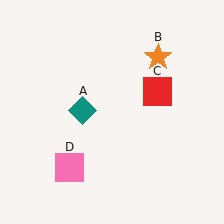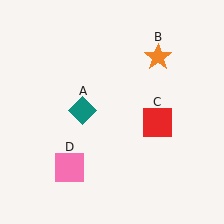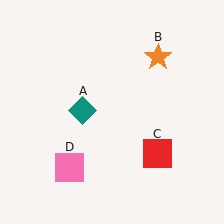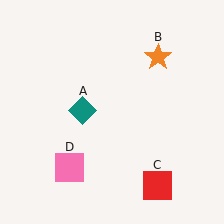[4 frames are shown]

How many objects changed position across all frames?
1 object changed position: red square (object C).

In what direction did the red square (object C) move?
The red square (object C) moved down.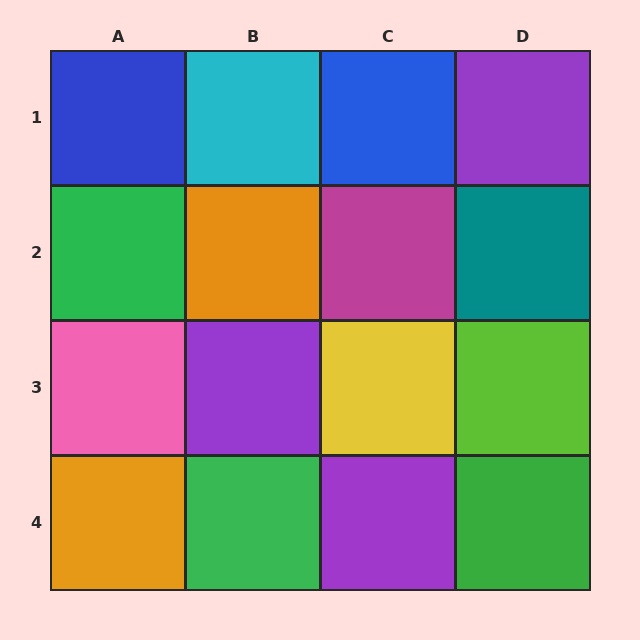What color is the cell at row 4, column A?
Orange.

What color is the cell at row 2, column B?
Orange.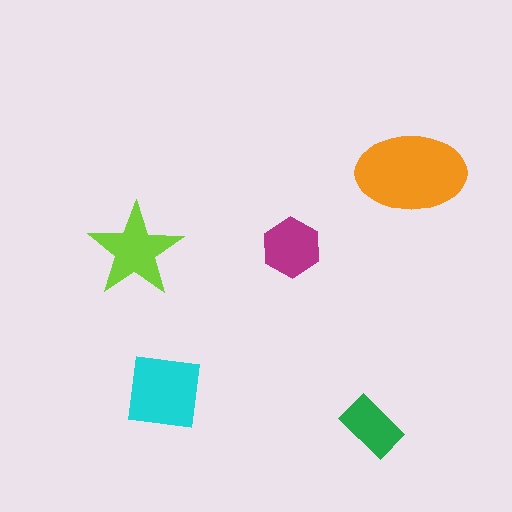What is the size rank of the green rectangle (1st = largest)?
5th.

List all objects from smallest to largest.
The green rectangle, the magenta hexagon, the lime star, the cyan square, the orange ellipse.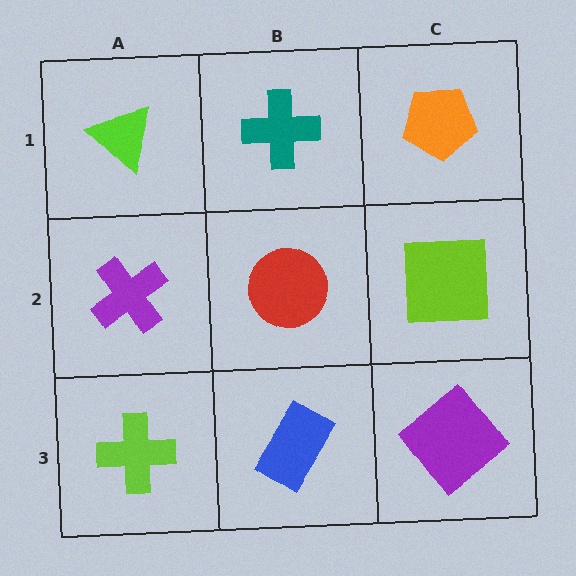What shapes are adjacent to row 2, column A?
A lime triangle (row 1, column A), a lime cross (row 3, column A), a red circle (row 2, column B).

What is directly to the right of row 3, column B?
A purple diamond.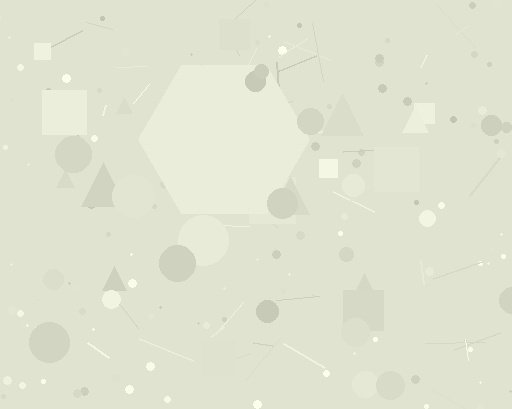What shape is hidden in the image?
A hexagon is hidden in the image.